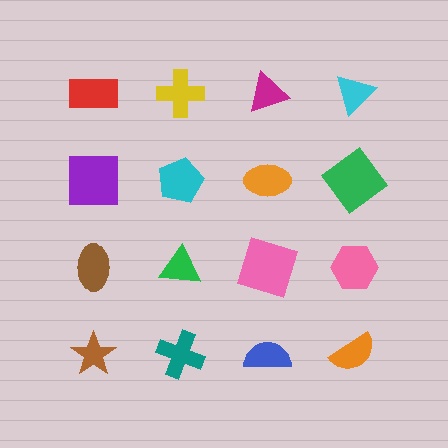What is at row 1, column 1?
A red rectangle.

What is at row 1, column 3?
A magenta triangle.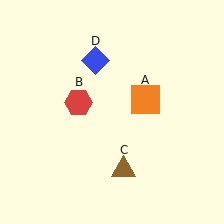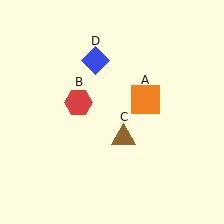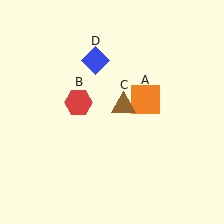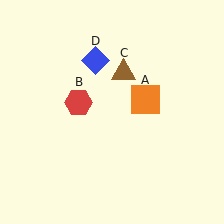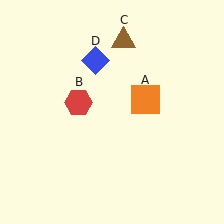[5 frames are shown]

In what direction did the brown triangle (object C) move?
The brown triangle (object C) moved up.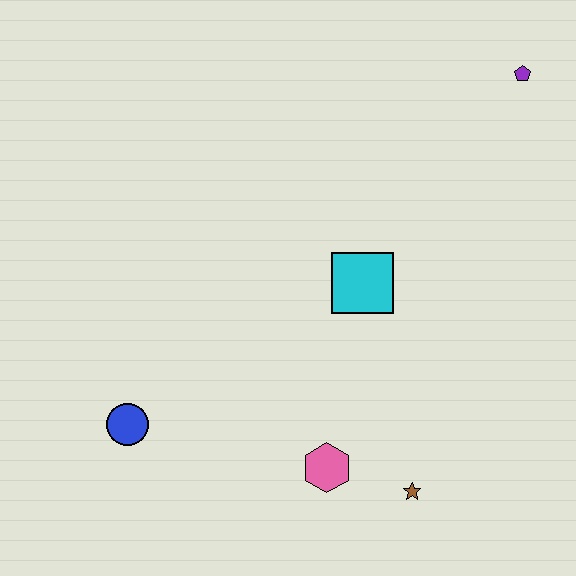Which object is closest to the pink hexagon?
The brown star is closest to the pink hexagon.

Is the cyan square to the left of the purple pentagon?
Yes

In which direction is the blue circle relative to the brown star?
The blue circle is to the left of the brown star.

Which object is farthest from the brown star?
The purple pentagon is farthest from the brown star.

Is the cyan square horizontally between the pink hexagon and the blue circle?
No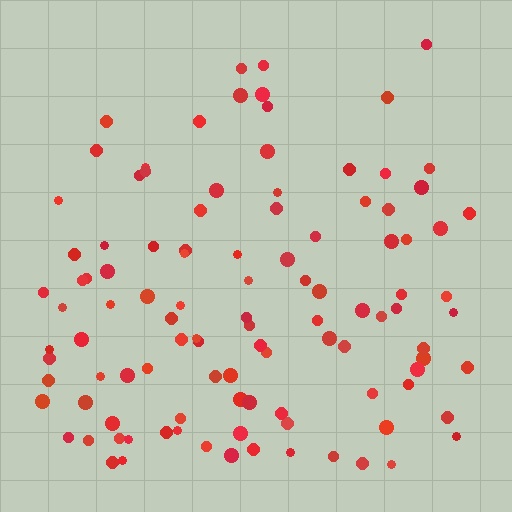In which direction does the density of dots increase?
From top to bottom, with the bottom side densest.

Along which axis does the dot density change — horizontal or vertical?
Vertical.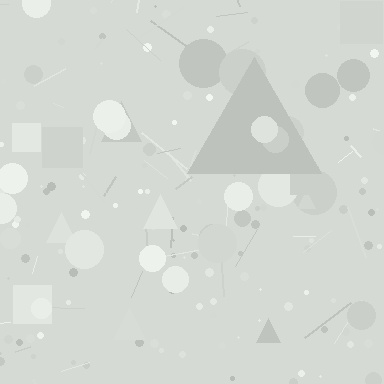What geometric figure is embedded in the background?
A triangle is embedded in the background.